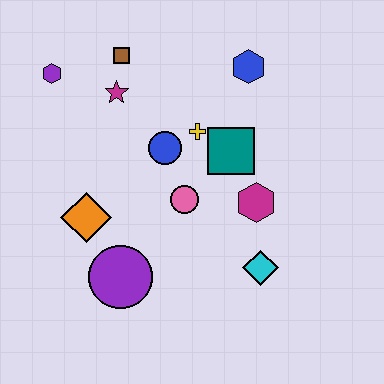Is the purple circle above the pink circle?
No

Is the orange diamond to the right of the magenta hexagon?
No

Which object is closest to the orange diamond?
The purple circle is closest to the orange diamond.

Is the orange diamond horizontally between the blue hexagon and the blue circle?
No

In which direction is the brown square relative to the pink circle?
The brown square is above the pink circle.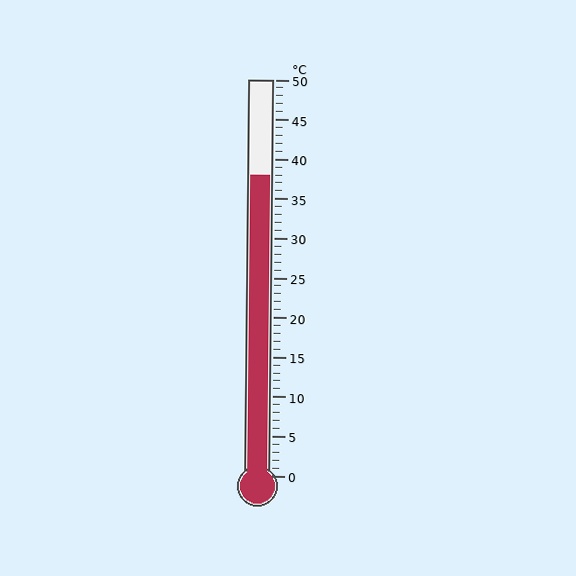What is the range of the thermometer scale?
The thermometer scale ranges from 0°C to 50°C.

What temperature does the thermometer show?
The thermometer shows approximately 38°C.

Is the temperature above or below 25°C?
The temperature is above 25°C.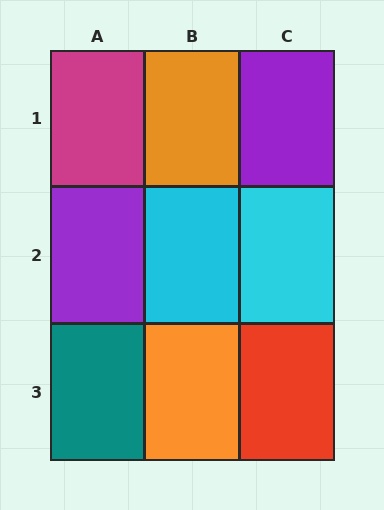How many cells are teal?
1 cell is teal.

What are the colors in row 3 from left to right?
Teal, orange, red.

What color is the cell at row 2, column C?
Cyan.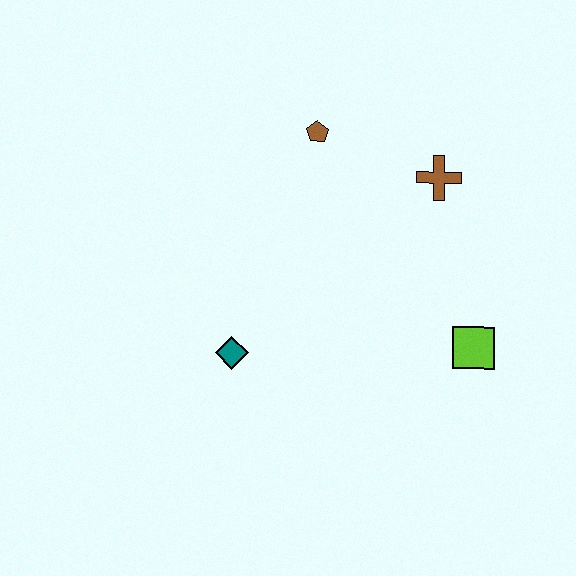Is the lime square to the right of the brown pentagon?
Yes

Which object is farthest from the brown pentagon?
The lime square is farthest from the brown pentagon.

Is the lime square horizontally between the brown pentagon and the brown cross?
No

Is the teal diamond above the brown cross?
No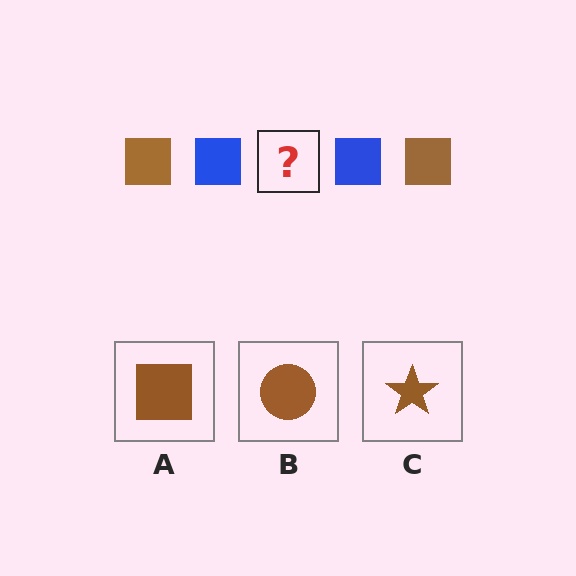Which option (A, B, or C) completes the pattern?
A.